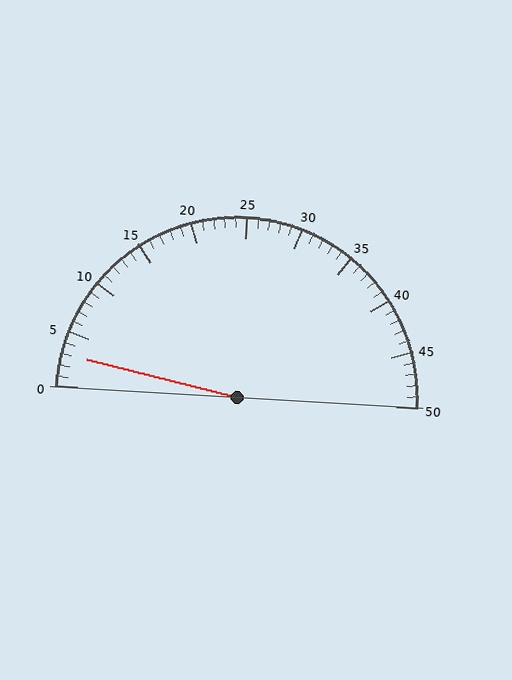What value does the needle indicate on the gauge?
The needle indicates approximately 3.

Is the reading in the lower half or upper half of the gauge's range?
The reading is in the lower half of the range (0 to 50).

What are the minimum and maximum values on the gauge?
The gauge ranges from 0 to 50.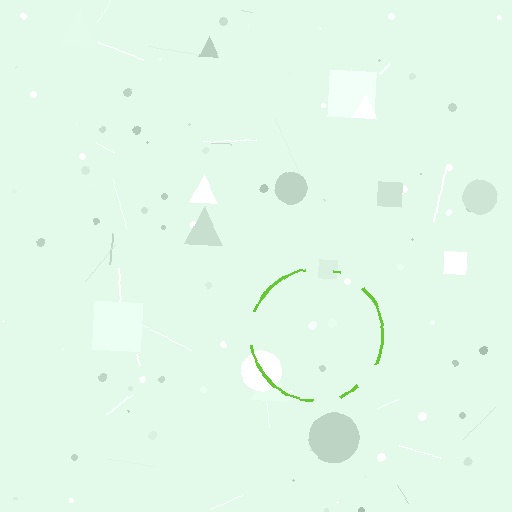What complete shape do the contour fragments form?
The contour fragments form a circle.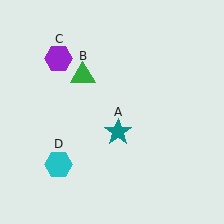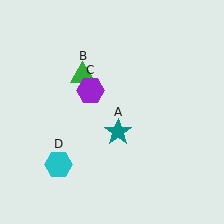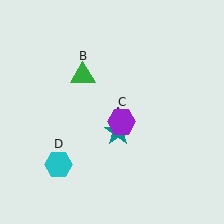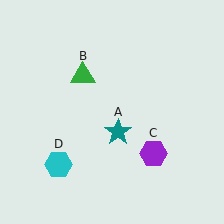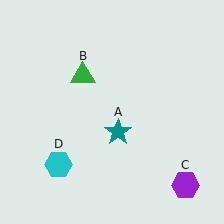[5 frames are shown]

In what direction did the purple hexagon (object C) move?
The purple hexagon (object C) moved down and to the right.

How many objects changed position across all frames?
1 object changed position: purple hexagon (object C).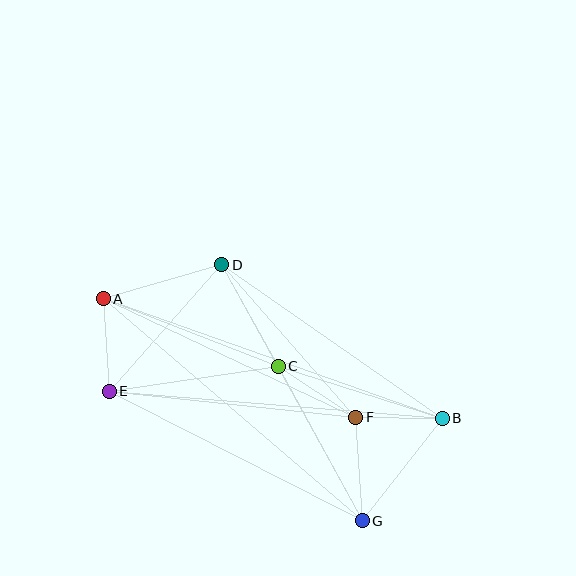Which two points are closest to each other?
Points B and F are closest to each other.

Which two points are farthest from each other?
Points A and B are farthest from each other.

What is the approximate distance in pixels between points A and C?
The distance between A and C is approximately 187 pixels.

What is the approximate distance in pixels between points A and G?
The distance between A and G is approximately 341 pixels.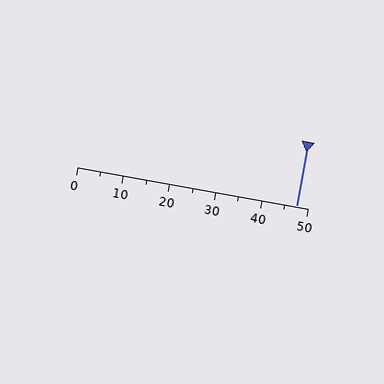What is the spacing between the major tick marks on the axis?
The major ticks are spaced 10 apart.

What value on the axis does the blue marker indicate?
The marker indicates approximately 47.5.